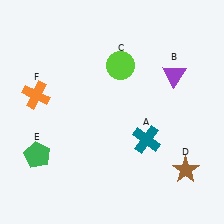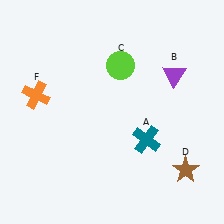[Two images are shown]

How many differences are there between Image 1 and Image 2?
There is 1 difference between the two images.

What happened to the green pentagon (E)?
The green pentagon (E) was removed in Image 2. It was in the bottom-left area of Image 1.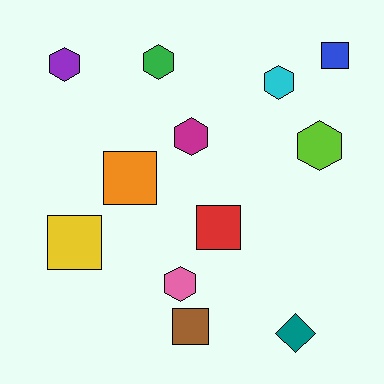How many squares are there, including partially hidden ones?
There are 5 squares.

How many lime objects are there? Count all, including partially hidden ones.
There is 1 lime object.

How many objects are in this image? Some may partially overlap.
There are 12 objects.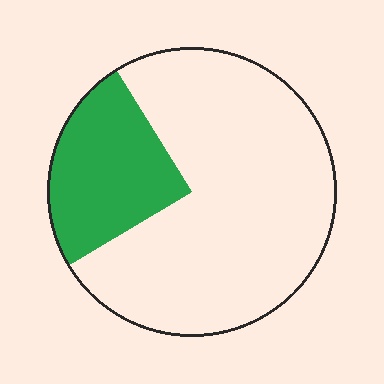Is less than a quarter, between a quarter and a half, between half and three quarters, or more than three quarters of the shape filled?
Less than a quarter.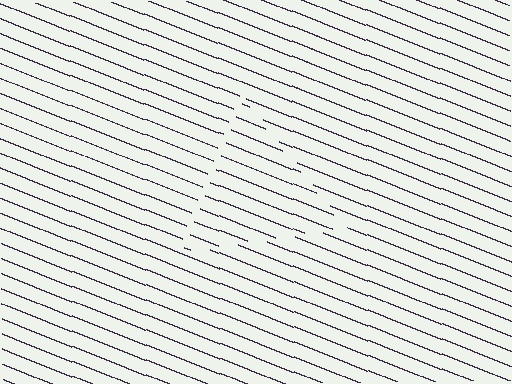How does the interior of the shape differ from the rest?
The interior of the shape contains the same grating, shifted by half a period — the contour is defined by the phase discontinuity where line-ends from the inner and outer gratings abut.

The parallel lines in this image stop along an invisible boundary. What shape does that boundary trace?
An illusory triangle. The interior of the shape contains the same grating, shifted by half a period — the contour is defined by the phase discontinuity where line-ends from the inner and outer gratings abut.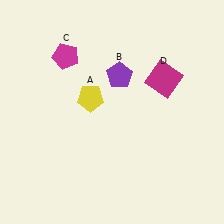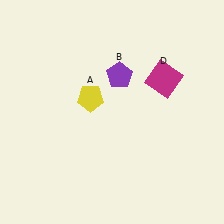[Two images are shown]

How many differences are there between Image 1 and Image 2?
There is 1 difference between the two images.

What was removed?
The magenta pentagon (C) was removed in Image 2.